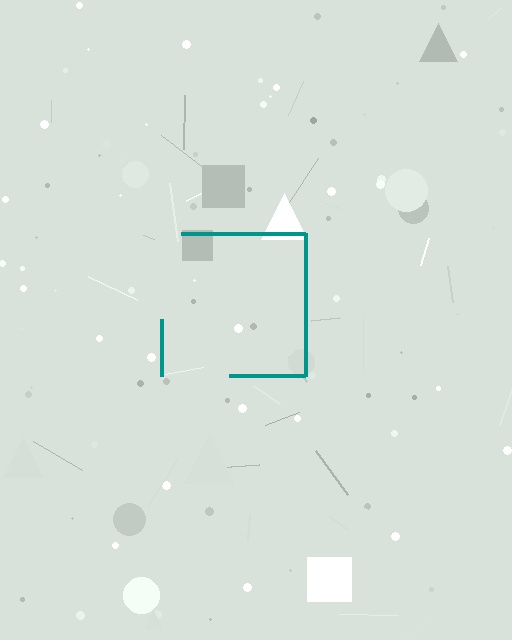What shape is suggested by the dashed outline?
The dashed outline suggests a square.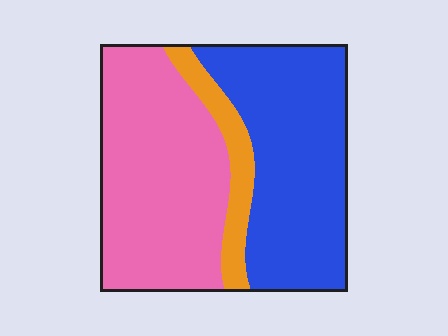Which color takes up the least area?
Orange, at roughly 10%.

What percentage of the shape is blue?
Blue takes up about two fifths (2/5) of the shape.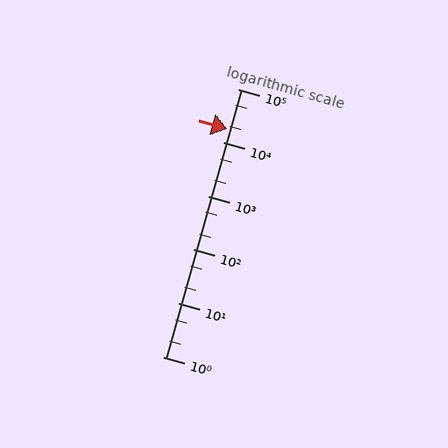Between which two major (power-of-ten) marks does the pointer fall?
The pointer is between 10000 and 100000.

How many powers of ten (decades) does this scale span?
The scale spans 5 decades, from 1 to 100000.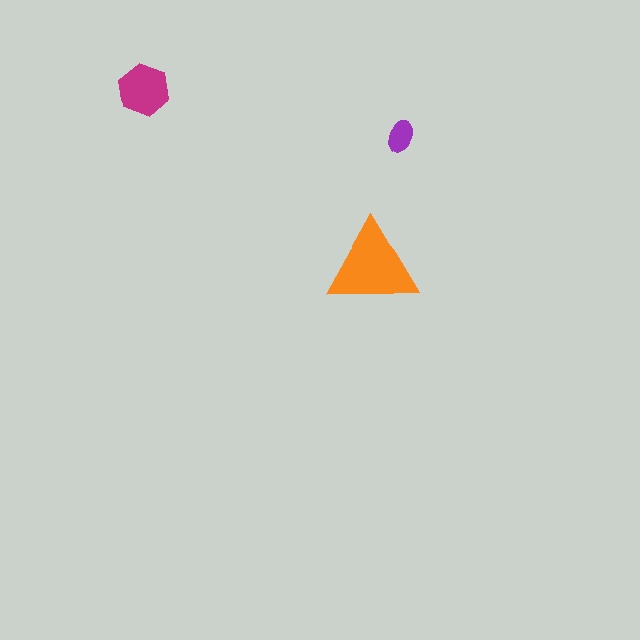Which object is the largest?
The orange triangle.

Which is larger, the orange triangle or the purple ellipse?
The orange triangle.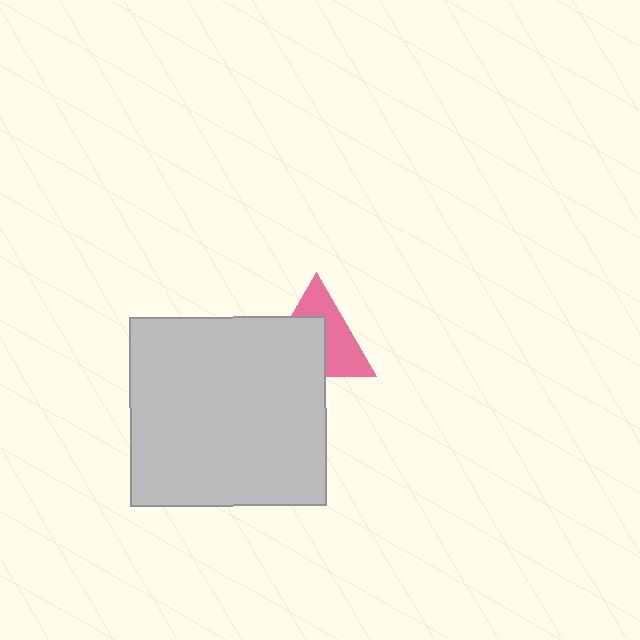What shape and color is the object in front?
The object in front is a light gray rectangle.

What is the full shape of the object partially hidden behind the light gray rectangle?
The partially hidden object is a pink triangle.